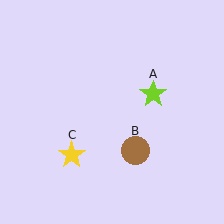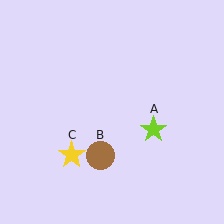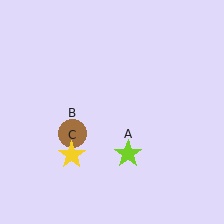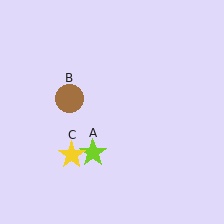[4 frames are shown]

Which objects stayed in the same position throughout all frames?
Yellow star (object C) remained stationary.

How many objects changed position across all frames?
2 objects changed position: lime star (object A), brown circle (object B).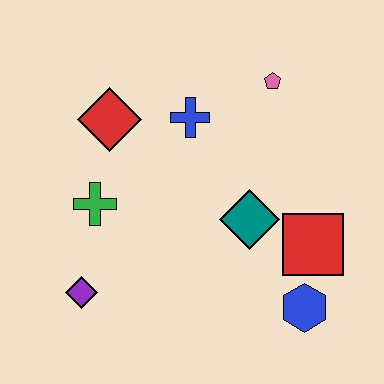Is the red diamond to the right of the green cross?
Yes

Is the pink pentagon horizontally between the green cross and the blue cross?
No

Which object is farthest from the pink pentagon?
The purple diamond is farthest from the pink pentagon.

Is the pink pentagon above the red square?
Yes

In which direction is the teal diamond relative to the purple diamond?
The teal diamond is to the right of the purple diamond.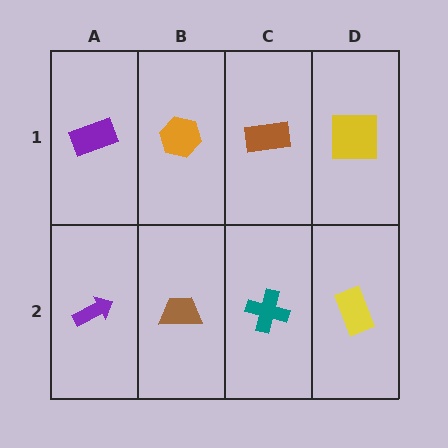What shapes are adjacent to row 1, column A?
A purple arrow (row 2, column A), an orange hexagon (row 1, column B).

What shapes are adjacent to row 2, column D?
A yellow square (row 1, column D), a teal cross (row 2, column C).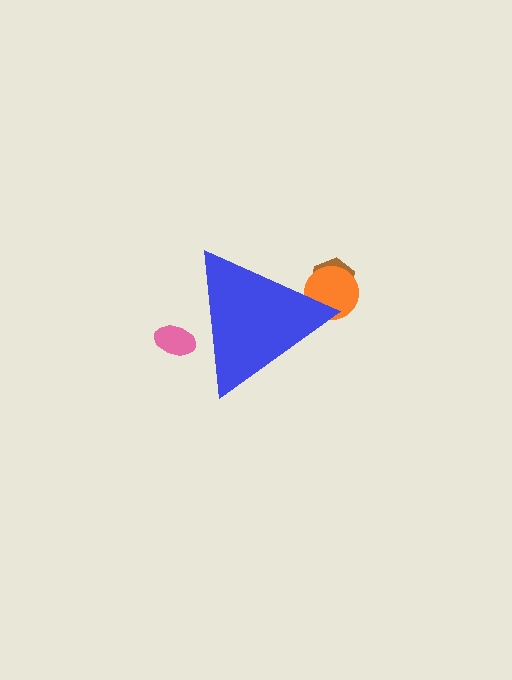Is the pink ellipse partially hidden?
Yes, the pink ellipse is partially hidden behind the blue triangle.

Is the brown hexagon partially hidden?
Yes, the brown hexagon is partially hidden behind the blue triangle.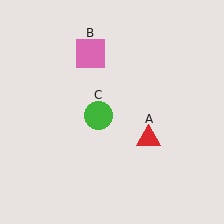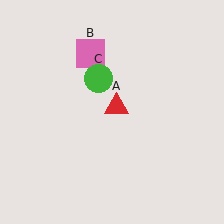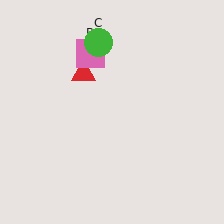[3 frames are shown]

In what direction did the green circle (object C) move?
The green circle (object C) moved up.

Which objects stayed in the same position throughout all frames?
Pink square (object B) remained stationary.